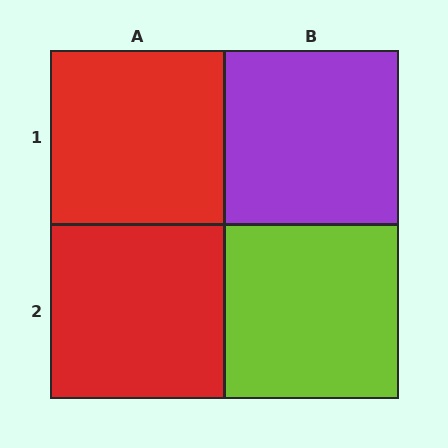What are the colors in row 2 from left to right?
Red, lime.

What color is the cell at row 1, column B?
Purple.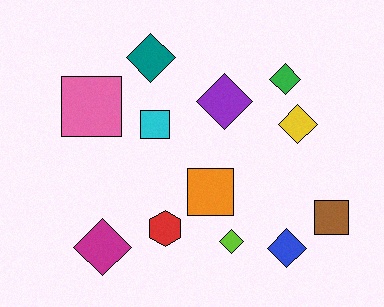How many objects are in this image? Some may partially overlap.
There are 12 objects.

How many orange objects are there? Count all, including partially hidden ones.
There is 1 orange object.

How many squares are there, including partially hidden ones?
There are 4 squares.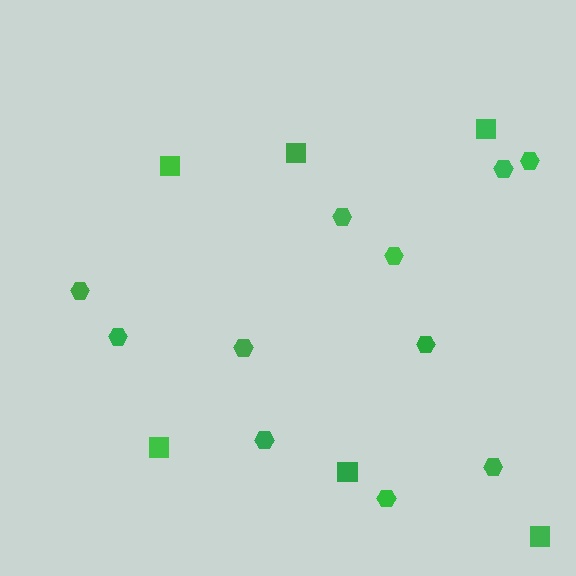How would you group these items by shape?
There are 2 groups: one group of hexagons (11) and one group of squares (6).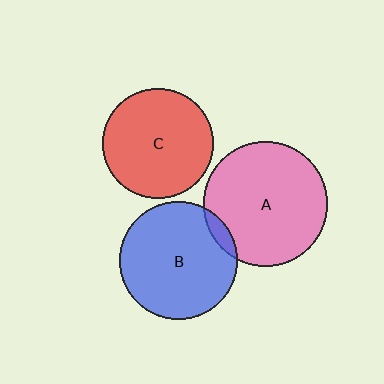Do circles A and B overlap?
Yes.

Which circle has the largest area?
Circle A (pink).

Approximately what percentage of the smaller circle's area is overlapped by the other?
Approximately 5%.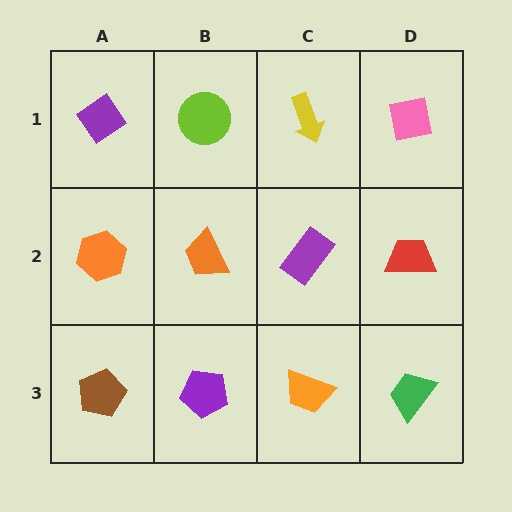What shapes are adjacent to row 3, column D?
A red trapezoid (row 2, column D), an orange trapezoid (row 3, column C).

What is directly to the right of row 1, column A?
A lime circle.